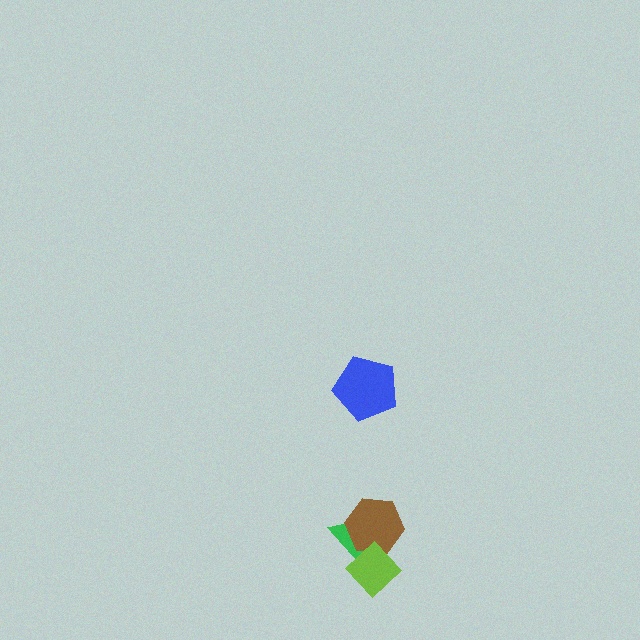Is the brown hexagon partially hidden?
Yes, it is partially covered by another shape.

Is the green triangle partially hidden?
Yes, it is partially covered by another shape.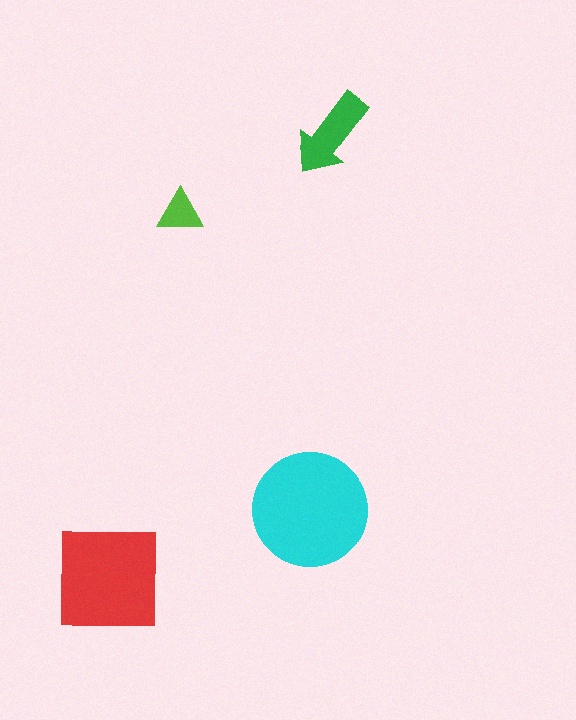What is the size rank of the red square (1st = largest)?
2nd.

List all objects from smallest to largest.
The lime triangle, the green arrow, the red square, the cyan circle.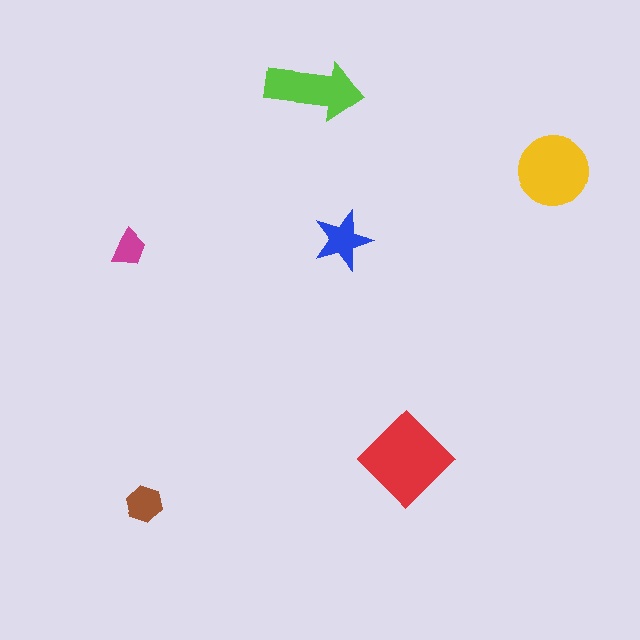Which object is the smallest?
The magenta trapezoid.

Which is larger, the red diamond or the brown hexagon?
The red diamond.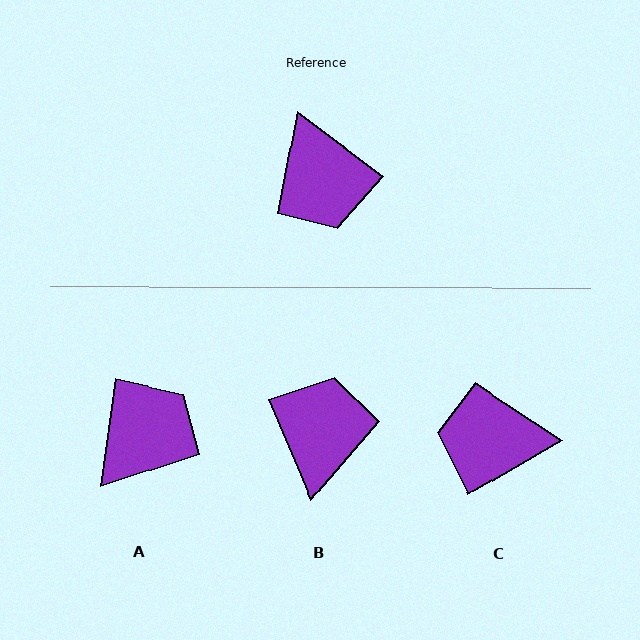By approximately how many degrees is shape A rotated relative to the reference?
Approximately 119 degrees counter-clockwise.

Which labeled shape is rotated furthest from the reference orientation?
B, about 150 degrees away.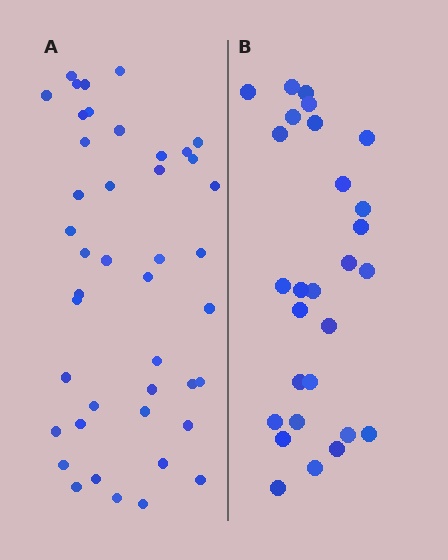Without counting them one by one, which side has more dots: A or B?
Region A (the left region) has more dots.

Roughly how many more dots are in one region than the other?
Region A has approximately 15 more dots than region B.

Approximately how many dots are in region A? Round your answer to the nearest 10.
About 40 dots. (The exact count is 43, which rounds to 40.)